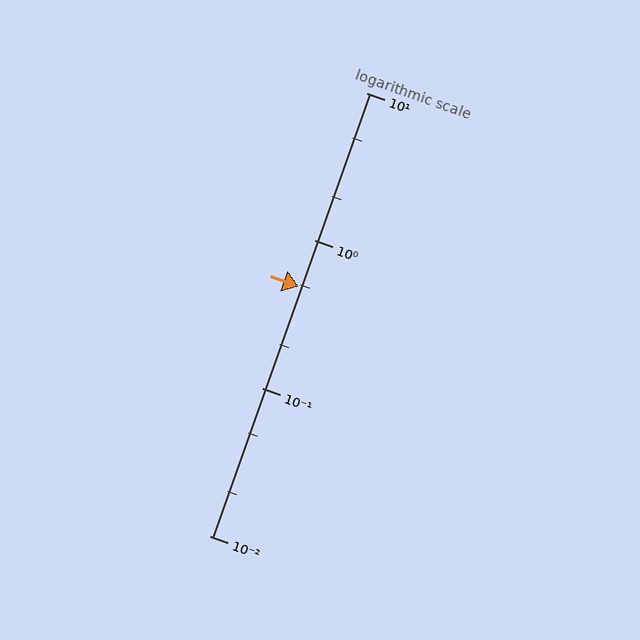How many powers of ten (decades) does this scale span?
The scale spans 3 decades, from 0.01 to 10.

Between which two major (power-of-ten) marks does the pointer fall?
The pointer is between 0.1 and 1.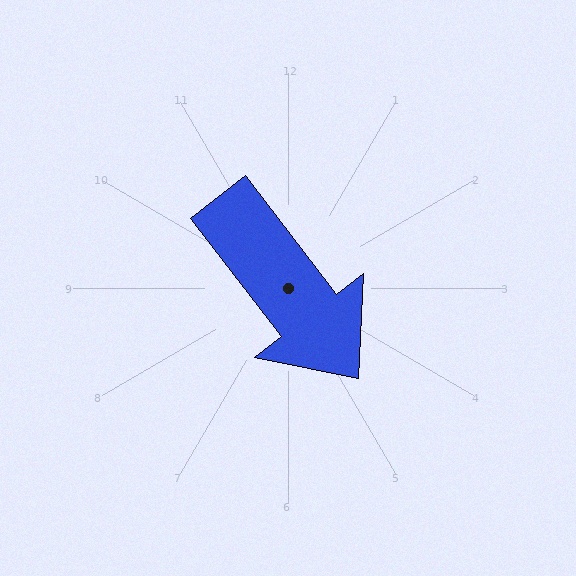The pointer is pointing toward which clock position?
Roughly 5 o'clock.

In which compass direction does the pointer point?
Southeast.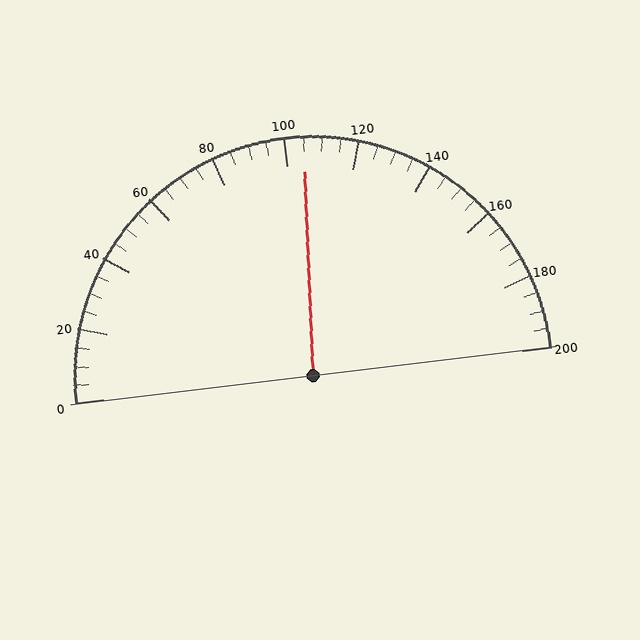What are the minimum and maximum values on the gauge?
The gauge ranges from 0 to 200.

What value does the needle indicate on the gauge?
The needle indicates approximately 105.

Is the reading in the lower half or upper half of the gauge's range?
The reading is in the upper half of the range (0 to 200).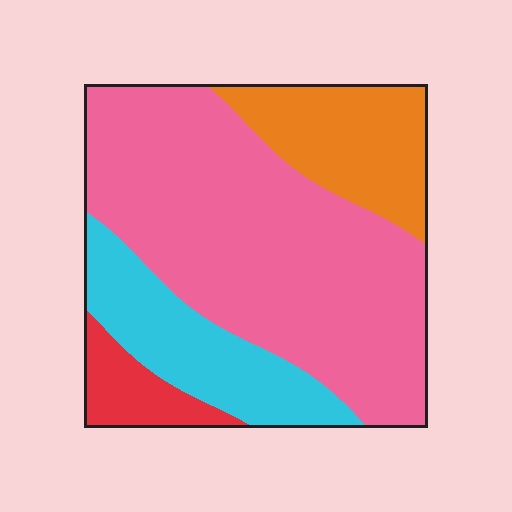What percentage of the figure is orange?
Orange takes up less than a quarter of the figure.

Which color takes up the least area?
Red, at roughly 5%.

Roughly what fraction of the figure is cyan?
Cyan covers around 20% of the figure.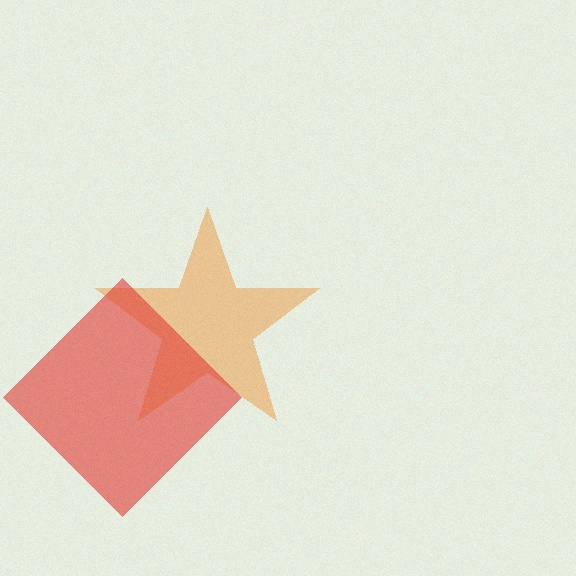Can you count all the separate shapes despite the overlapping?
Yes, there are 2 separate shapes.